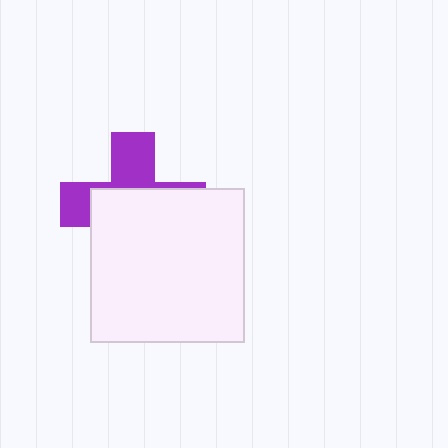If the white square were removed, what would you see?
You would see the complete purple cross.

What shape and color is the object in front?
The object in front is a white square.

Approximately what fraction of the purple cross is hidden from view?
Roughly 62% of the purple cross is hidden behind the white square.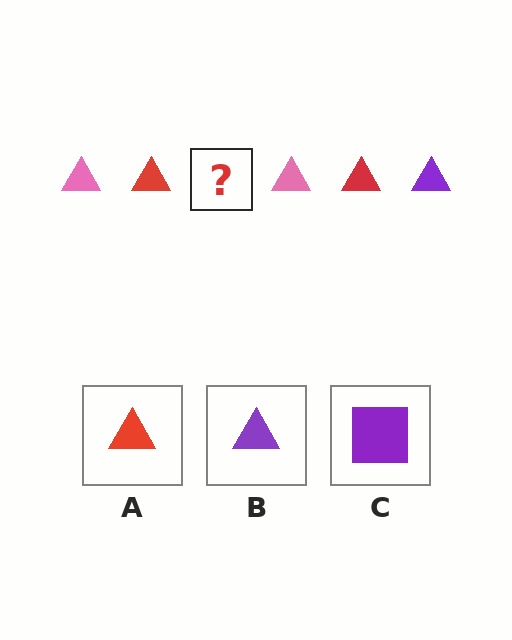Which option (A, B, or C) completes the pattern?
B.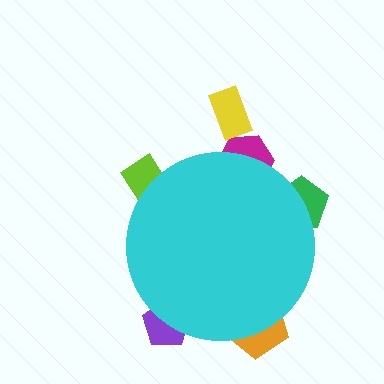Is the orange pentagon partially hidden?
Yes, the orange pentagon is partially hidden behind the cyan circle.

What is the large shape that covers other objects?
A cyan circle.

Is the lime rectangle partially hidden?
Yes, the lime rectangle is partially hidden behind the cyan circle.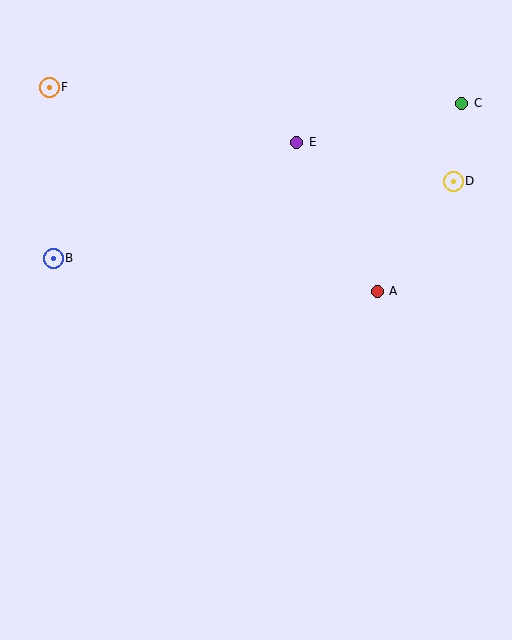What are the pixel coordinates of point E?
Point E is at (297, 142).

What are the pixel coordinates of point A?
Point A is at (377, 291).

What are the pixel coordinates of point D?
Point D is at (453, 181).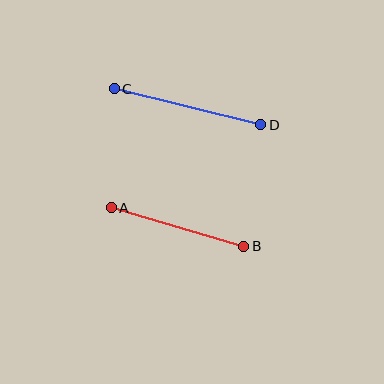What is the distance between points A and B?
The distance is approximately 138 pixels.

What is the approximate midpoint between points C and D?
The midpoint is at approximately (188, 107) pixels.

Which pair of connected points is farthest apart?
Points C and D are farthest apart.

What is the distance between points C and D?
The distance is approximately 151 pixels.